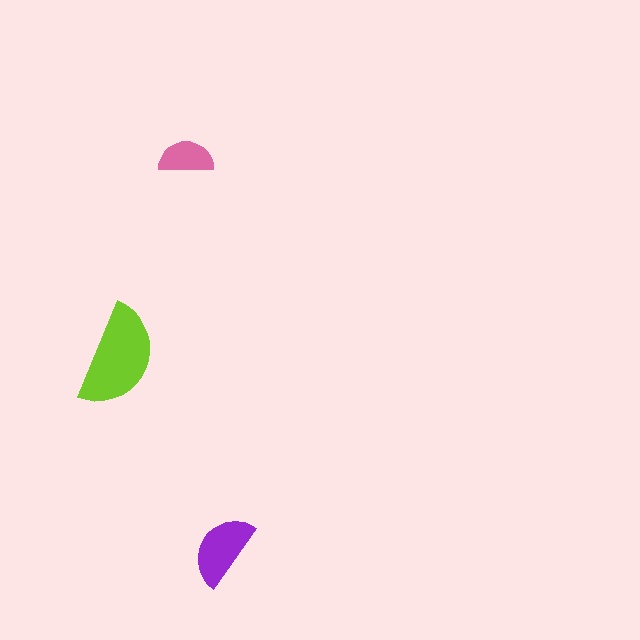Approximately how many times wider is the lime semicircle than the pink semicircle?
About 2 times wider.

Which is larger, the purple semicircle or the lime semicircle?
The lime one.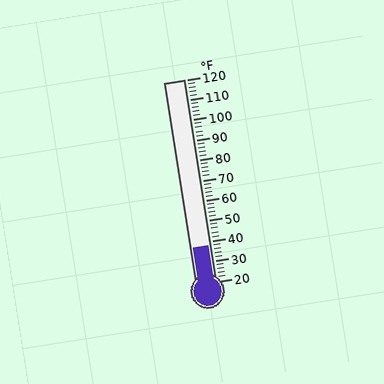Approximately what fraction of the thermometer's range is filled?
The thermometer is filled to approximately 20% of its range.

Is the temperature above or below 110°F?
The temperature is below 110°F.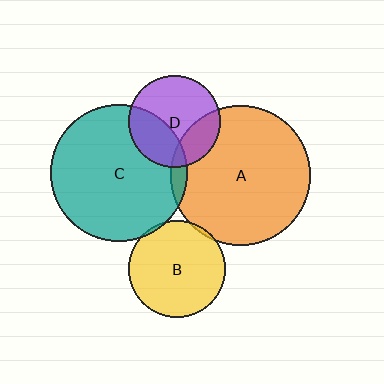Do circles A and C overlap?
Yes.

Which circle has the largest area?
Circle A (orange).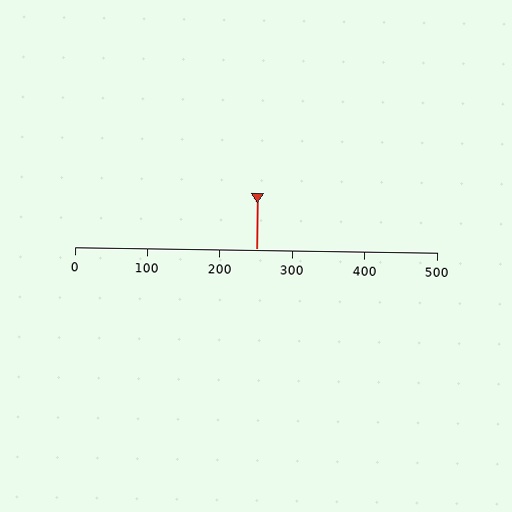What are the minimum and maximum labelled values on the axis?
The axis runs from 0 to 500.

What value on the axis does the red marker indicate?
The marker indicates approximately 250.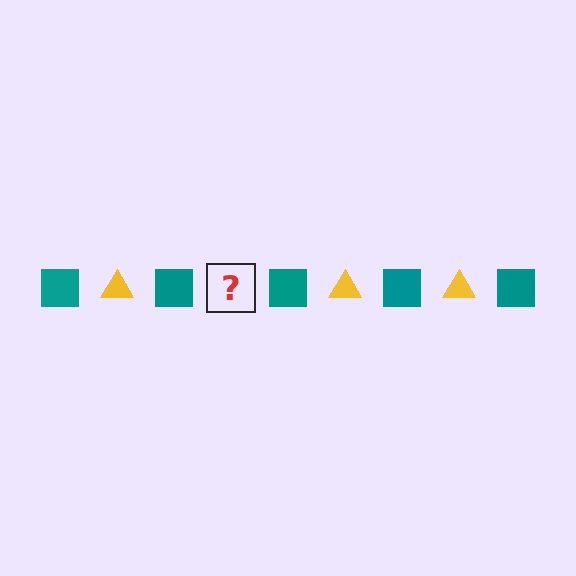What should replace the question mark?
The question mark should be replaced with a yellow triangle.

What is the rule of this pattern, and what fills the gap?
The rule is that the pattern alternates between teal square and yellow triangle. The gap should be filled with a yellow triangle.